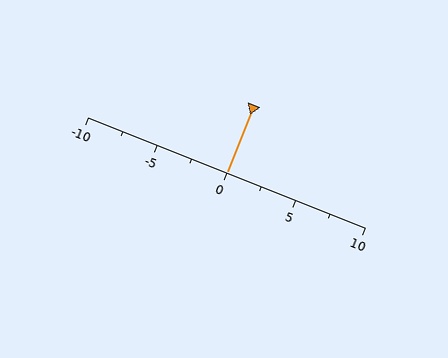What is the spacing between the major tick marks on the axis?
The major ticks are spaced 5 apart.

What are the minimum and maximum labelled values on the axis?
The axis runs from -10 to 10.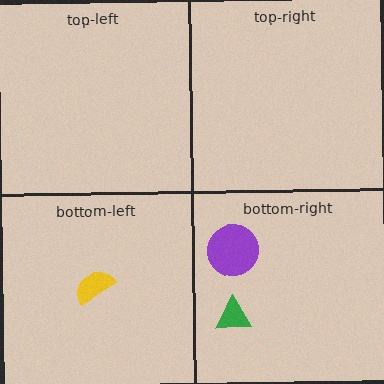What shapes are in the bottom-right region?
The green triangle, the purple circle.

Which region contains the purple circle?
The bottom-right region.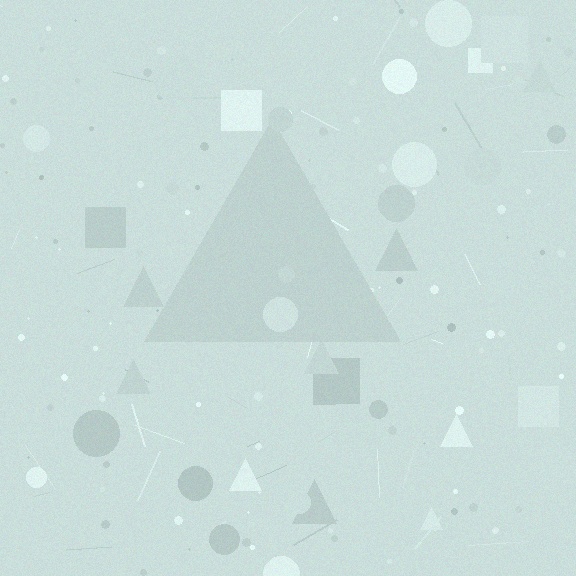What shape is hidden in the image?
A triangle is hidden in the image.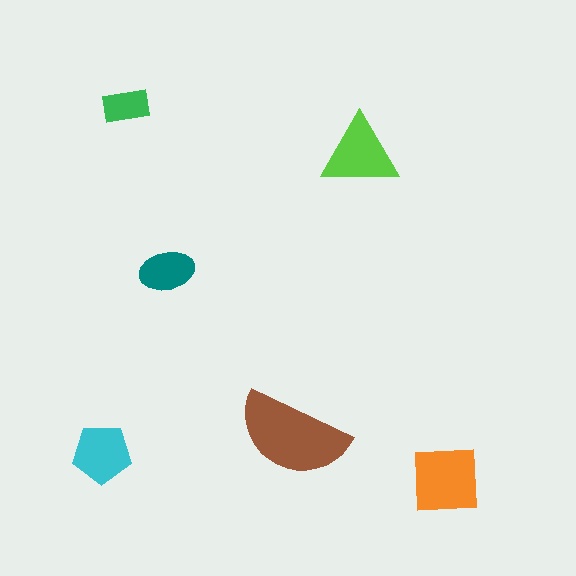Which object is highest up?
The green rectangle is topmost.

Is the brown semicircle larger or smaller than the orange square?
Larger.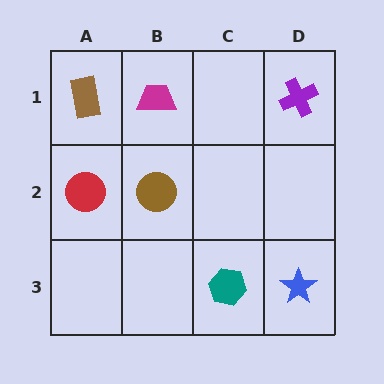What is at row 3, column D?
A blue star.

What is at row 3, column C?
A teal hexagon.